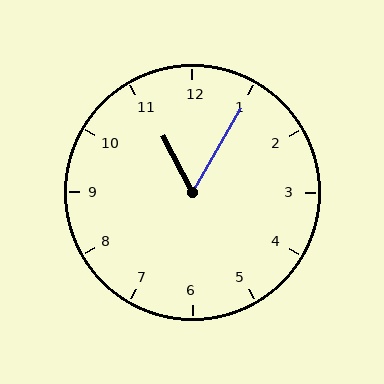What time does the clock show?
11:05.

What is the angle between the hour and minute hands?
Approximately 58 degrees.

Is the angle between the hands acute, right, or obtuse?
It is acute.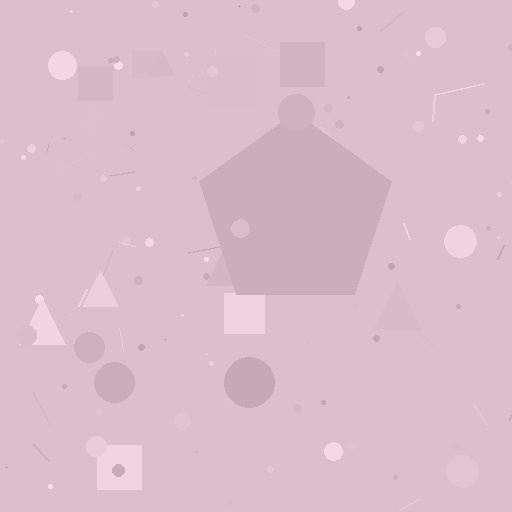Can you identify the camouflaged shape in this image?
The camouflaged shape is a pentagon.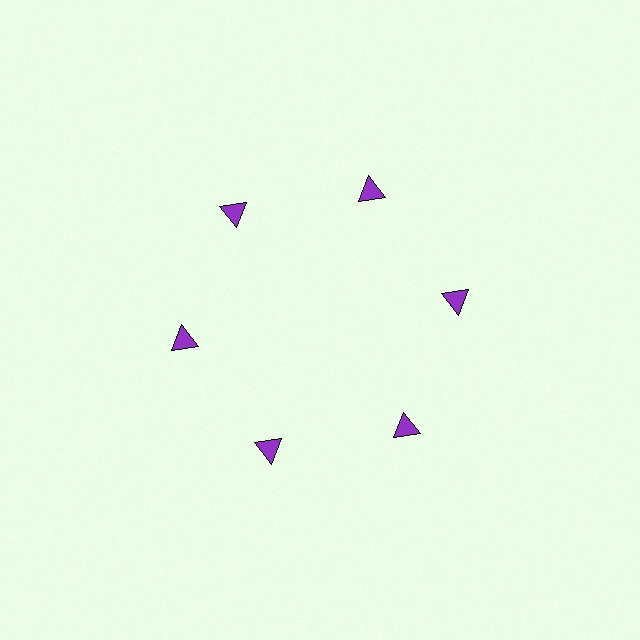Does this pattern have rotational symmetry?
Yes, this pattern has 6-fold rotational symmetry. It looks the same after rotating 60 degrees around the center.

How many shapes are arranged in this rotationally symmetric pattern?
There are 6 shapes, arranged in 6 groups of 1.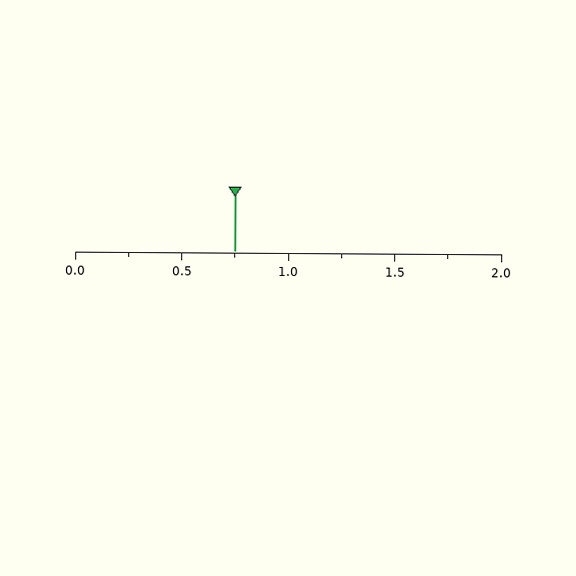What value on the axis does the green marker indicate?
The marker indicates approximately 0.75.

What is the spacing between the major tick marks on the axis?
The major ticks are spaced 0.5 apart.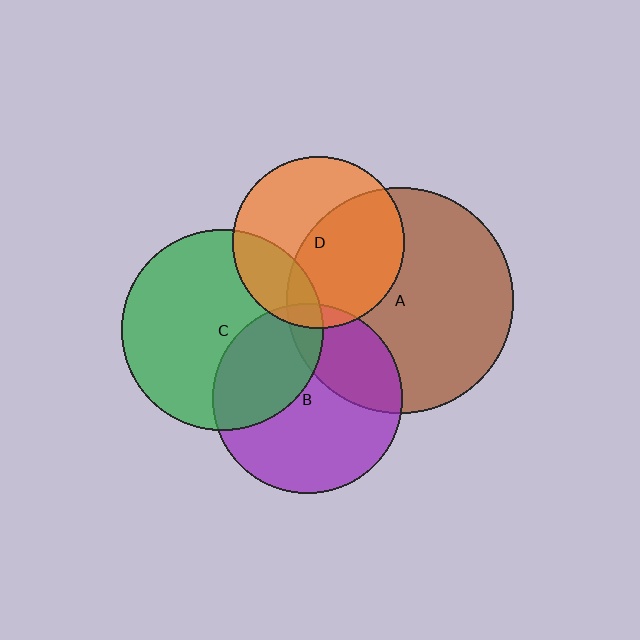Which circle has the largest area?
Circle A (brown).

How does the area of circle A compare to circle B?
Approximately 1.4 times.